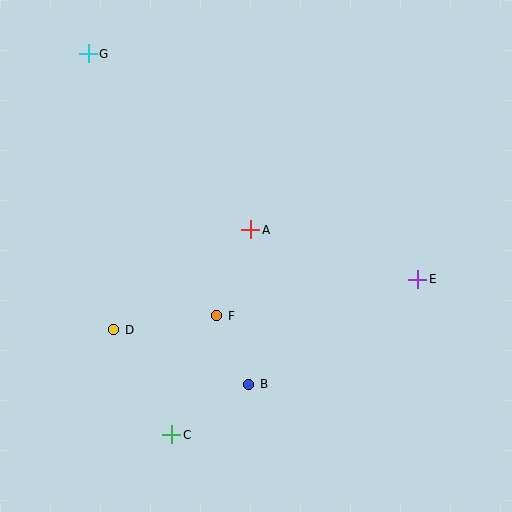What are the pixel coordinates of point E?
Point E is at (418, 279).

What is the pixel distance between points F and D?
The distance between F and D is 104 pixels.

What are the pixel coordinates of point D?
Point D is at (114, 330).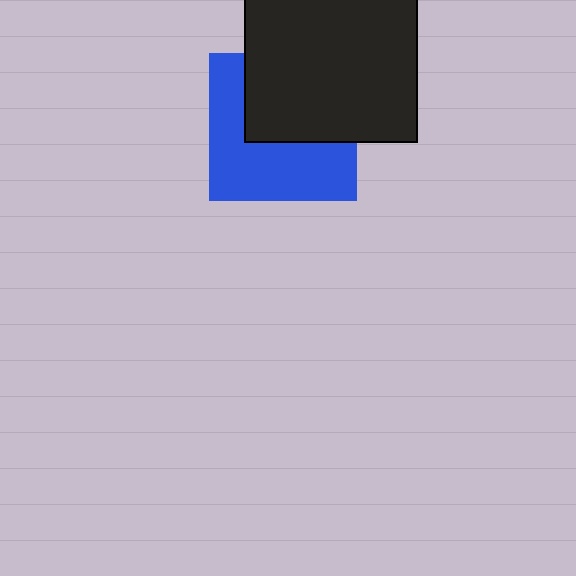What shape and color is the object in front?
The object in front is a black square.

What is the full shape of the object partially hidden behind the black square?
The partially hidden object is a blue square.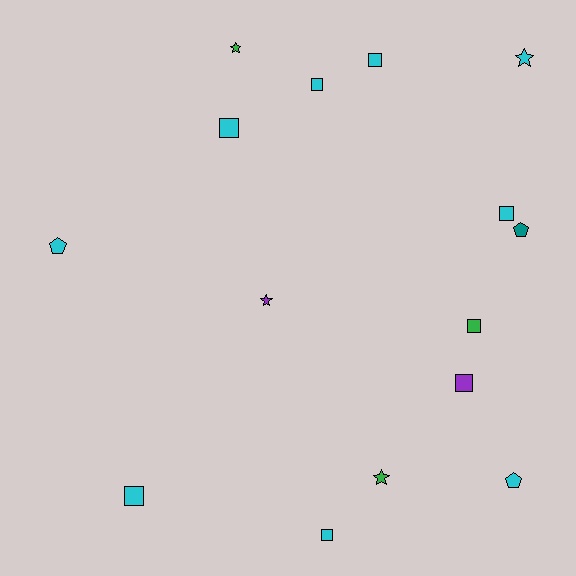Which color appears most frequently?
Cyan, with 9 objects.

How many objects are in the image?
There are 15 objects.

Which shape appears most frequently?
Square, with 8 objects.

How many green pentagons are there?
There are no green pentagons.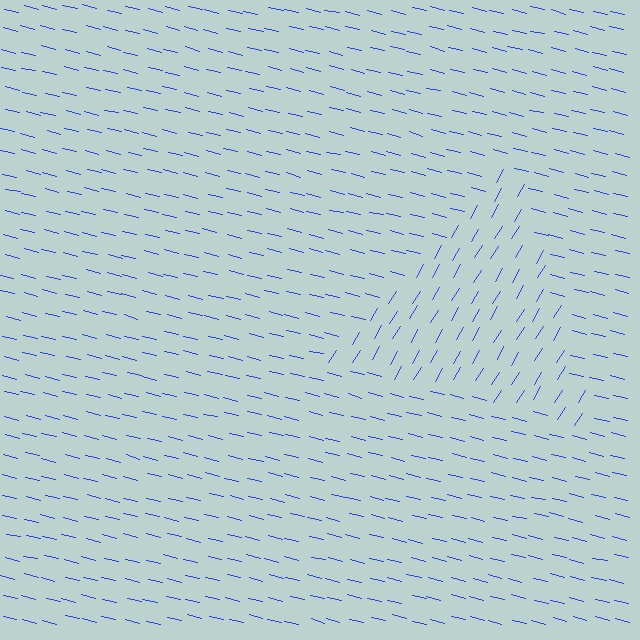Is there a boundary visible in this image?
Yes, there is a texture boundary formed by a change in line orientation.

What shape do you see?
I see a triangle.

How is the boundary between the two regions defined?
The boundary is defined purely by a change in line orientation (approximately 73 degrees difference). All lines are the same color and thickness.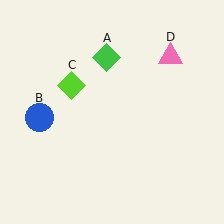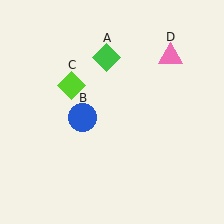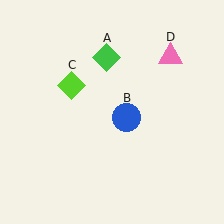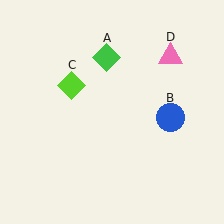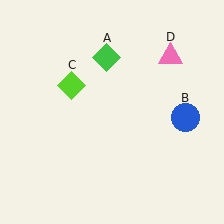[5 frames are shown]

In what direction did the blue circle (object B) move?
The blue circle (object B) moved right.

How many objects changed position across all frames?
1 object changed position: blue circle (object B).